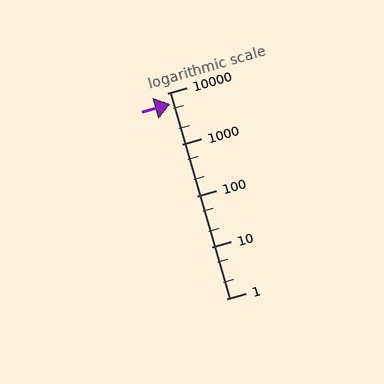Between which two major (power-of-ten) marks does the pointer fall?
The pointer is between 1000 and 10000.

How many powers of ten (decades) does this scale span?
The scale spans 4 decades, from 1 to 10000.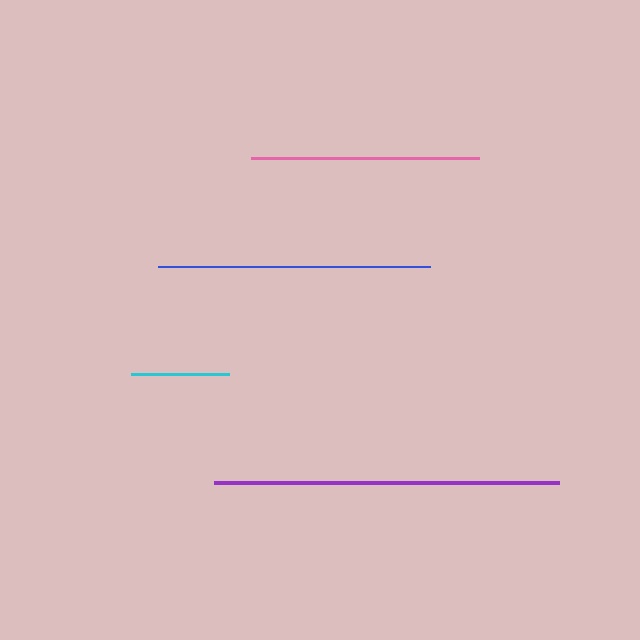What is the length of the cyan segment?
The cyan segment is approximately 98 pixels long.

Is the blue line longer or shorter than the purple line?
The purple line is longer than the blue line.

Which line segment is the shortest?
The cyan line is the shortest at approximately 98 pixels.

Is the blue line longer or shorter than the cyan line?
The blue line is longer than the cyan line.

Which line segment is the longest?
The purple line is the longest at approximately 345 pixels.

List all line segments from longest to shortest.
From longest to shortest: purple, blue, pink, cyan.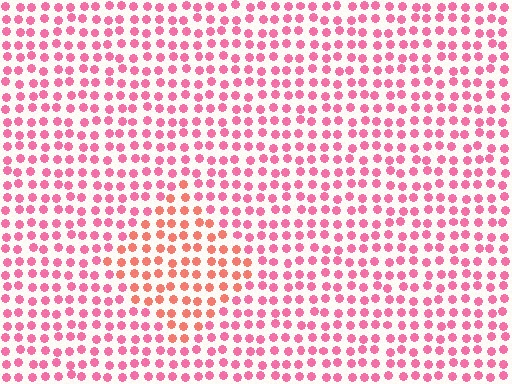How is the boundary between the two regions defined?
The boundary is defined purely by a slight shift in hue (about 30 degrees). Spacing, size, and orientation are identical on both sides.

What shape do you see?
I see a diamond.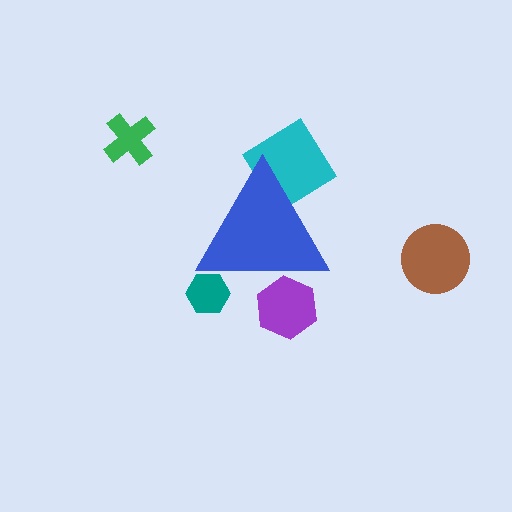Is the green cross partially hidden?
No, the green cross is fully visible.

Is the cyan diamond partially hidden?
Yes, the cyan diamond is partially hidden behind the blue triangle.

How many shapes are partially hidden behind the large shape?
3 shapes are partially hidden.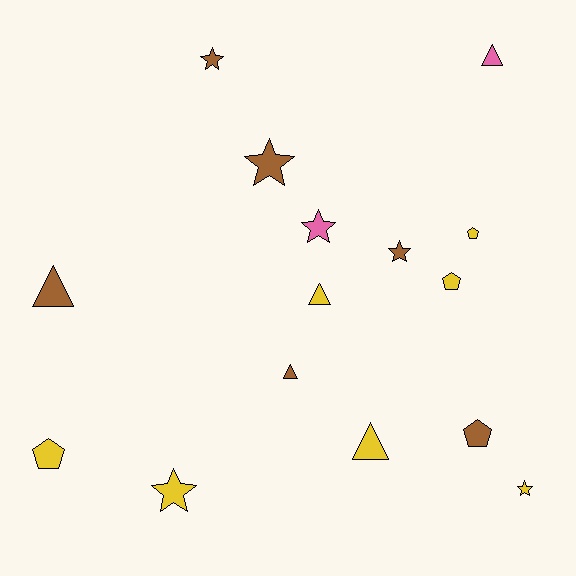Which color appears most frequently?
Yellow, with 7 objects.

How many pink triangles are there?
There is 1 pink triangle.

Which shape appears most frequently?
Star, with 6 objects.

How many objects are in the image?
There are 15 objects.